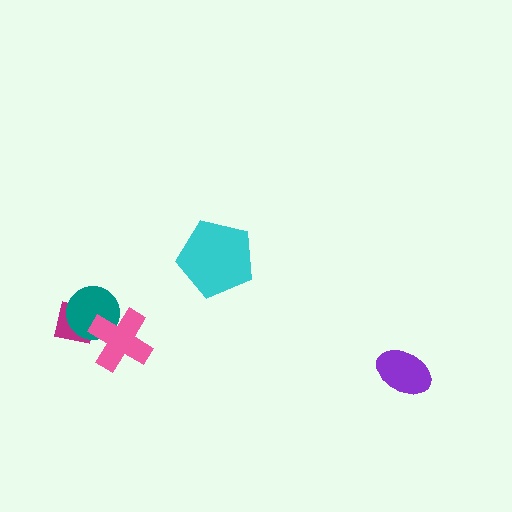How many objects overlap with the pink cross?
2 objects overlap with the pink cross.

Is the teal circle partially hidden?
Yes, it is partially covered by another shape.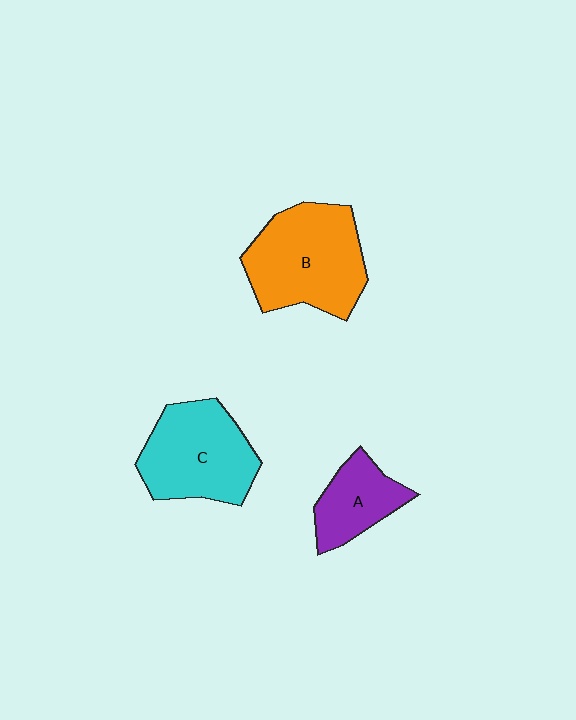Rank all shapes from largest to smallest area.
From largest to smallest: B (orange), C (cyan), A (purple).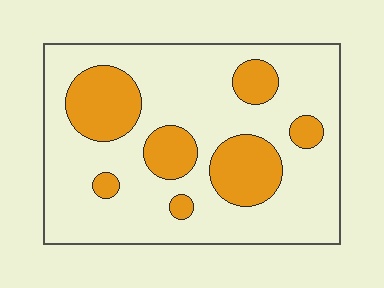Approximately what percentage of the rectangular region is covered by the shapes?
Approximately 25%.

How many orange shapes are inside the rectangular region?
7.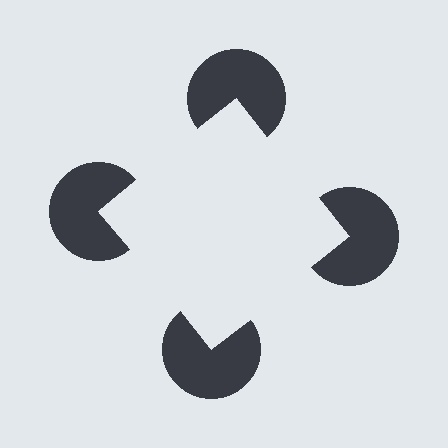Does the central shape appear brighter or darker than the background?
It typically appears slightly brighter than the background, even though no actual brightness change is drawn.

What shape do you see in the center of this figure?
An illusory square — its edges are inferred from the aligned wedge cuts in the pac-man discs, not physically drawn.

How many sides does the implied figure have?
4 sides.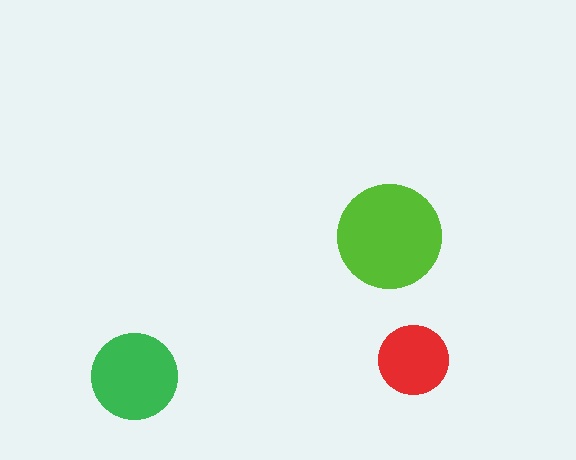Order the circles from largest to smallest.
the lime one, the green one, the red one.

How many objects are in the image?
There are 3 objects in the image.